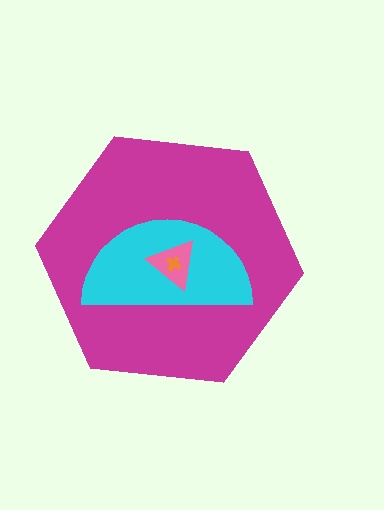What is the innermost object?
The orange cross.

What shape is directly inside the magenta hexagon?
The cyan semicircle.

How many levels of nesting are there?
4.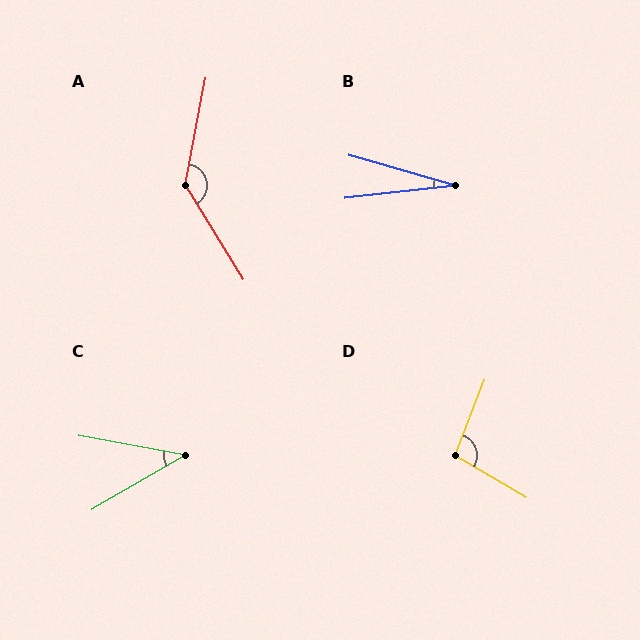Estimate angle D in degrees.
Approximately 99 degrees.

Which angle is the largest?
A, at approximately 138 degrees.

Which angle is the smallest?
B, at approximately 22 degrees.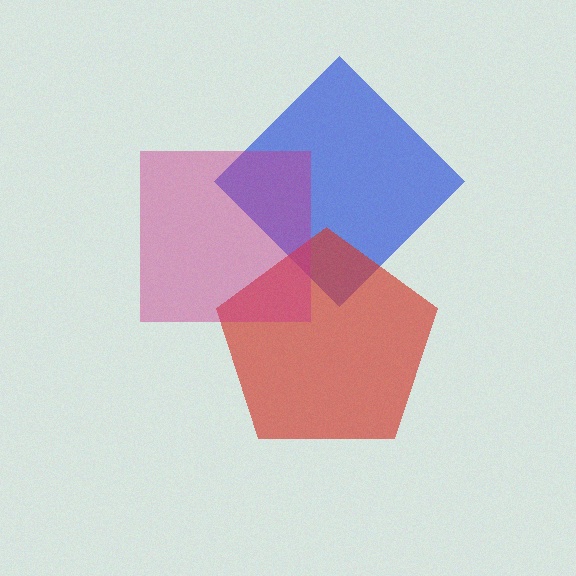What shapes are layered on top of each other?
The layered shapes are: a blue diamond, a red pentagon, a magenta square.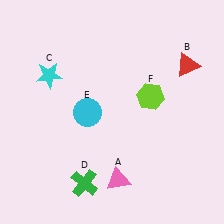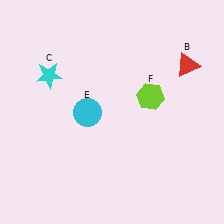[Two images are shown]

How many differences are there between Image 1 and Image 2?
There are 2 differences between the two images.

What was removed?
The green cross (D), the pink triangle (A) were removed in Image 2.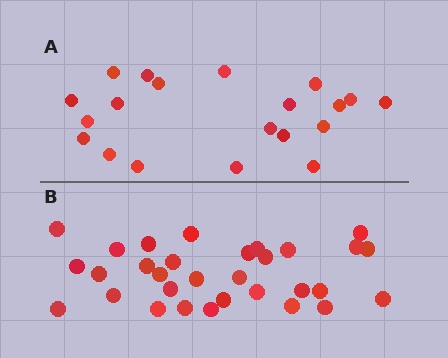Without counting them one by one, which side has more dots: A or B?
Region B (the bottom region) has more dots.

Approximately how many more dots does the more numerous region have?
Region B has roughly 12 or so more dots than region A.